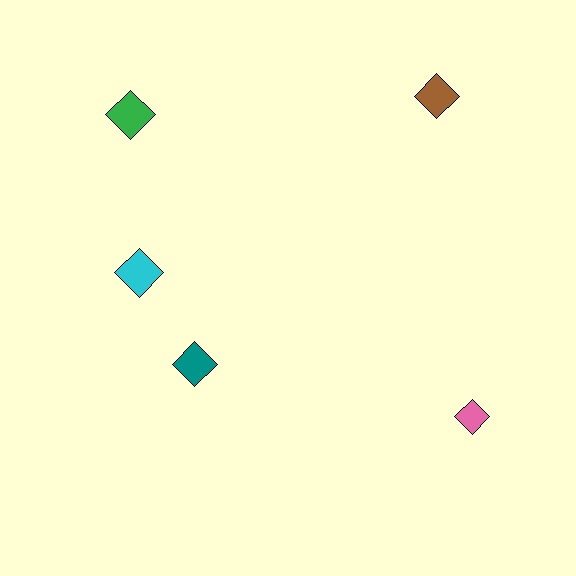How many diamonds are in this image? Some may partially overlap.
There are 5 diamonds.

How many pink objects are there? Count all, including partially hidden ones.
There is 1 pink object.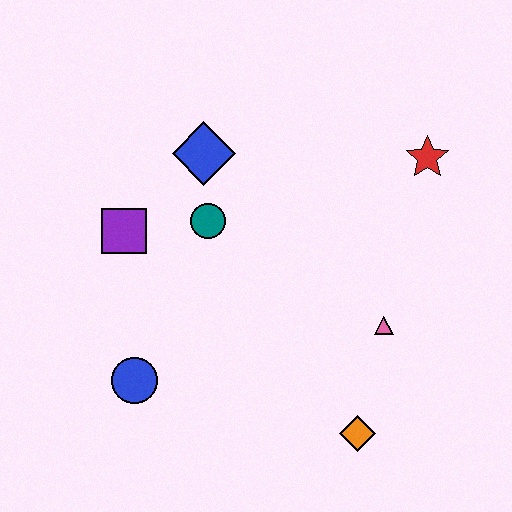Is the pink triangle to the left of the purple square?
No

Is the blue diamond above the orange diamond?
Yes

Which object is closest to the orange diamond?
The pink triangle is closest to the orange diamond.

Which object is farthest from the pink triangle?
The purple square is farthest from the pink triangle.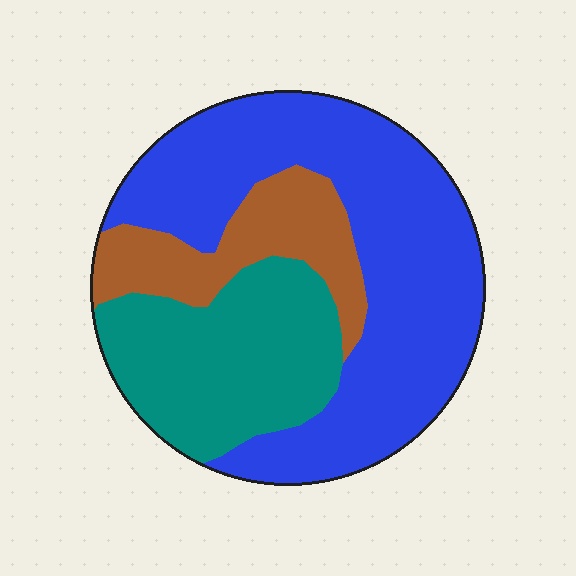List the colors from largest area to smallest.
From largest to smallest: blue, teal, brown.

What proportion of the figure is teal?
Teal covers 28% of the figure.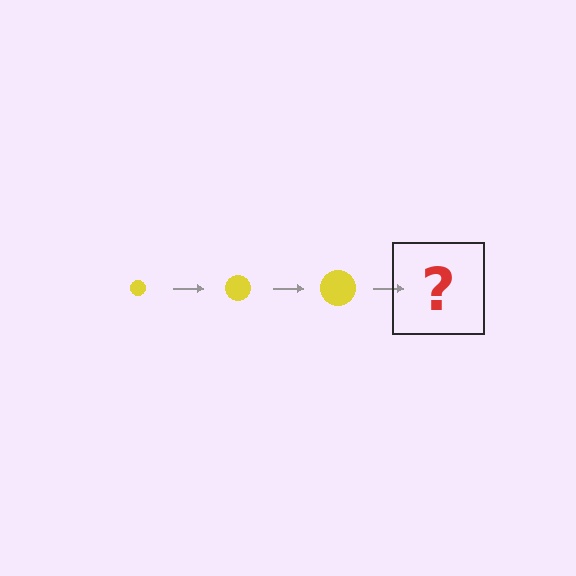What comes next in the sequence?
The next element should be a yellow circle, larger than the previous one.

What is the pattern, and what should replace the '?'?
The pattern is that the circle gets progressively larger each step. The '?' should be a yellow circle, larger than the previous one.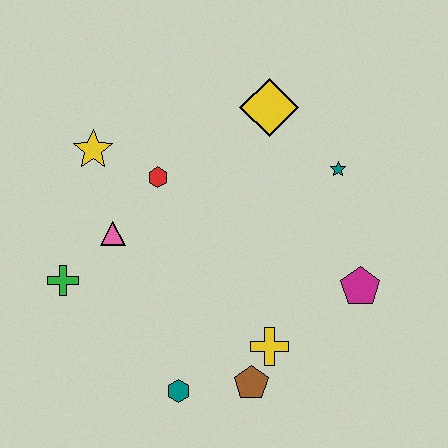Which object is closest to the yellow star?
The red hexagon is closest to the yellow star.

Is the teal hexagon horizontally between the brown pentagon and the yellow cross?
No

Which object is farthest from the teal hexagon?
The yellow diamond is farthest from the teal hexagon.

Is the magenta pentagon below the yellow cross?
No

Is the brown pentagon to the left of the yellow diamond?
Yes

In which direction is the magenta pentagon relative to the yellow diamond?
The magenta pentagon is below the yellow diamond.